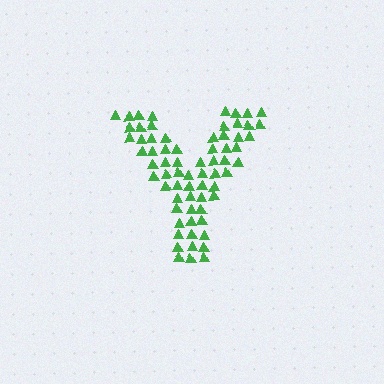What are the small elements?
The small elements are triangles.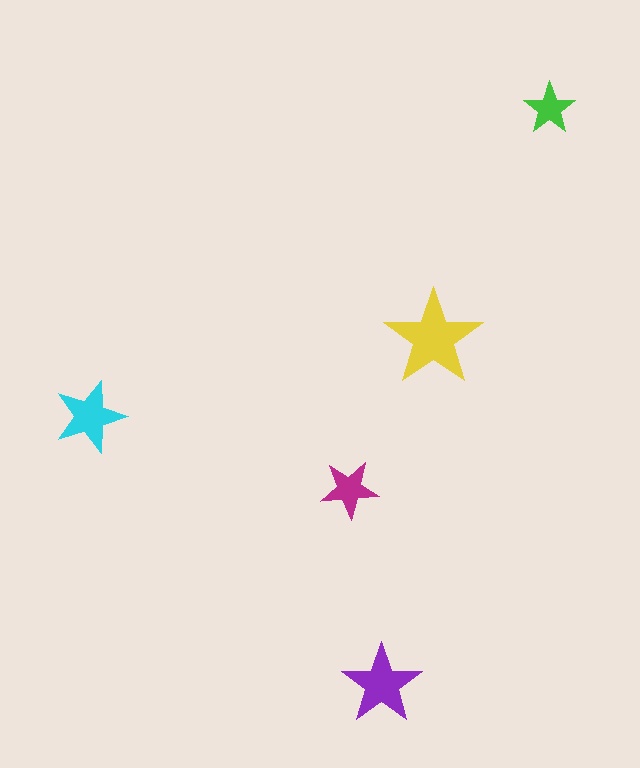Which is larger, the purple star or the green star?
The purple one.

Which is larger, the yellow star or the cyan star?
The yellow one.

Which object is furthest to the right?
The green star is rightmost.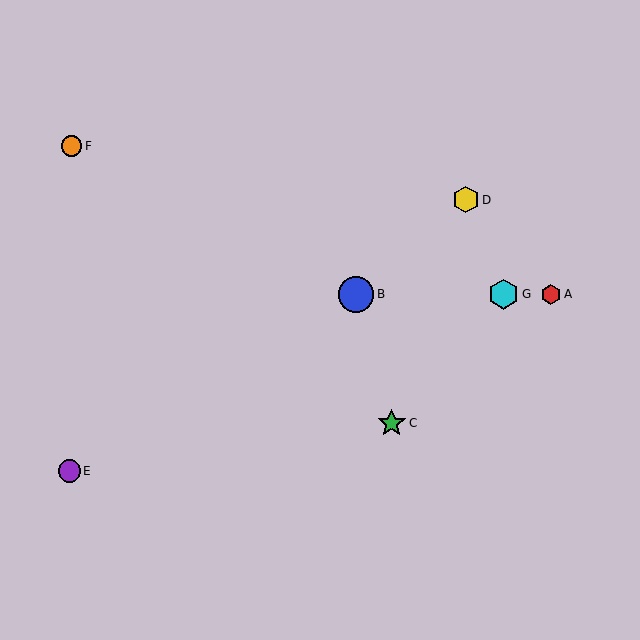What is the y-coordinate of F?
Object F is at y≈146.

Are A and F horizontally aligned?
No, A is at y≈294 and F is at y≈146.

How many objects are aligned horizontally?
3 objects (A, B, G) are aligned horizontally.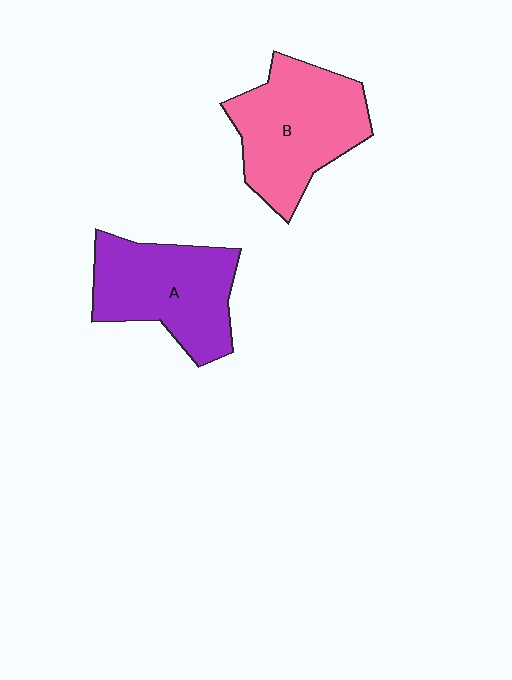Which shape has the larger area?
Shape B (pink).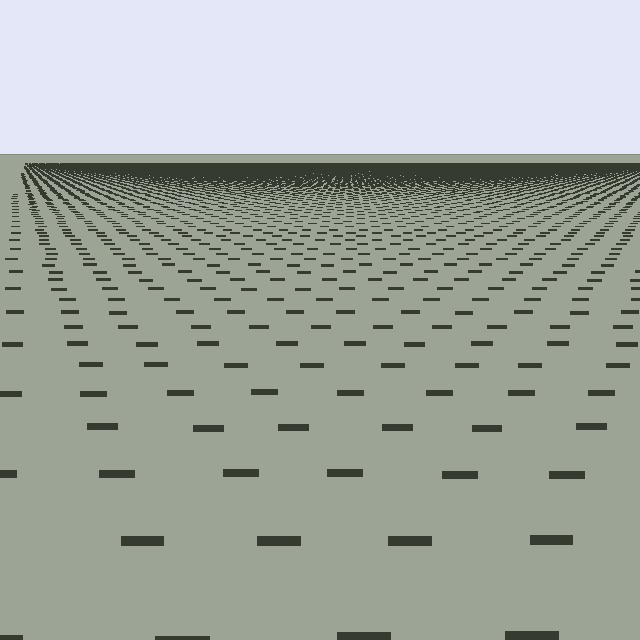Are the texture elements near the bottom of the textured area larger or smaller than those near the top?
Larger. Near the bottom, elements are closer to the viewer and appear at a bigger on-screen size.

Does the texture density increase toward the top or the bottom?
Density increases toward the top.